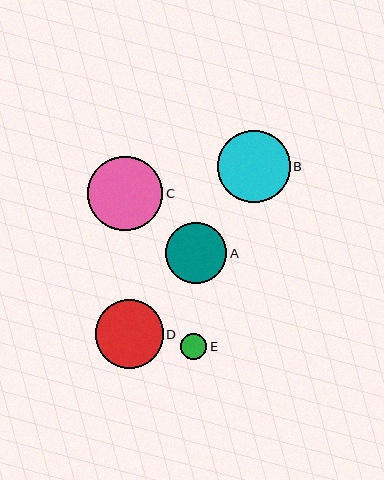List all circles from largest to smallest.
From largest to smallest: C, B, D, A, E.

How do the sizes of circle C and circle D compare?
Circle C and circle D are approximately the same size.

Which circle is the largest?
Circle C is the largest with a size of approximately 75 pixels.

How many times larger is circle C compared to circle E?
Circle C is approximately 2.8 times the size of circle E.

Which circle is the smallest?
Circle E is the smallest with a size of approximately 27 pixels.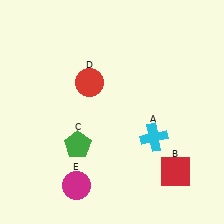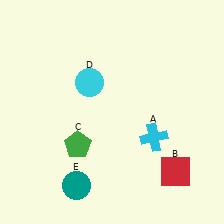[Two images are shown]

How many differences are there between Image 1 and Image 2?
There are 2 differences between the two images.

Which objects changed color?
D changed from red to cyan. E changed from magenta to teal.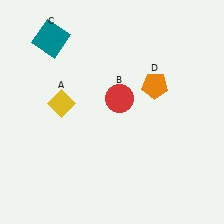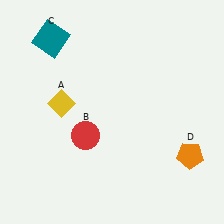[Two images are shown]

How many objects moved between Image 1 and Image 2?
2 objects moved between the two images.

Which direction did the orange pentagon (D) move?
The orange pentagon (D) moved down.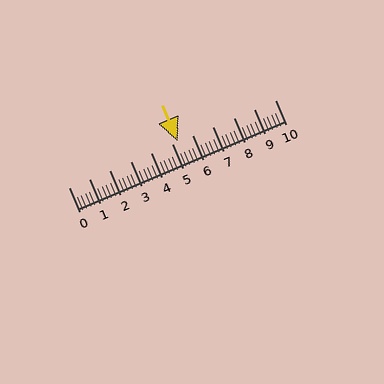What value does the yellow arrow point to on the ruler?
The yellow arrow points to approximately 5.3.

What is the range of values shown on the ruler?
The ruler shows values from 0 to 10.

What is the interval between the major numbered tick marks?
The major tick marks are spaced 1 units apart.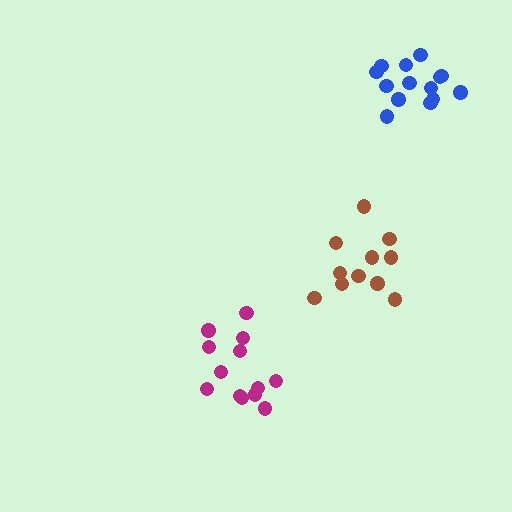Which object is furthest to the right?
The blue cluster is rightmost.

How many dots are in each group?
Group 1: 11 dots, Group 2: 13 dots, Group 3: 14 dots (38 total).